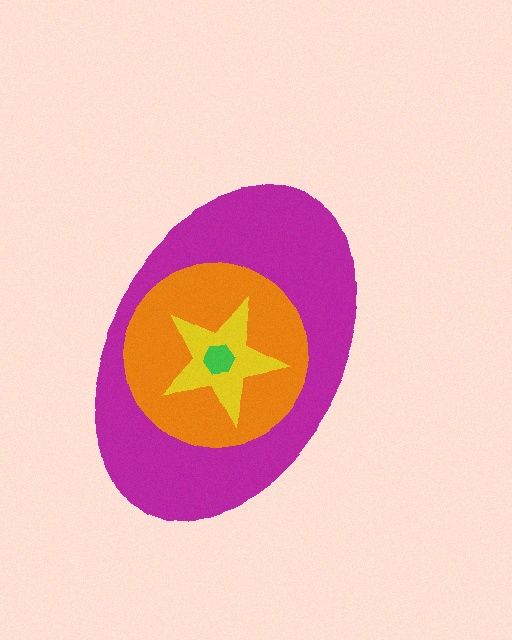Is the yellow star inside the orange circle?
Yes.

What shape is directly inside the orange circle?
The yellow star.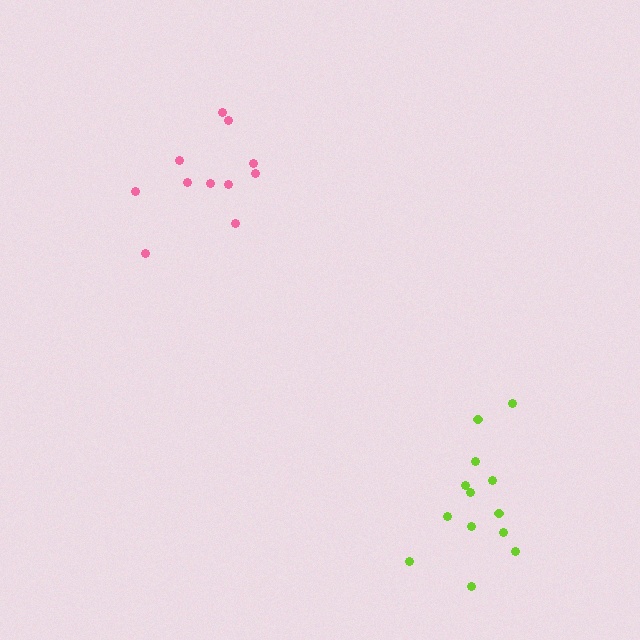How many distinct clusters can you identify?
There are 2 distinct clusters.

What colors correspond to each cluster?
The clusters are colored: lime, pink.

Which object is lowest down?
The lime cluster is bottommost.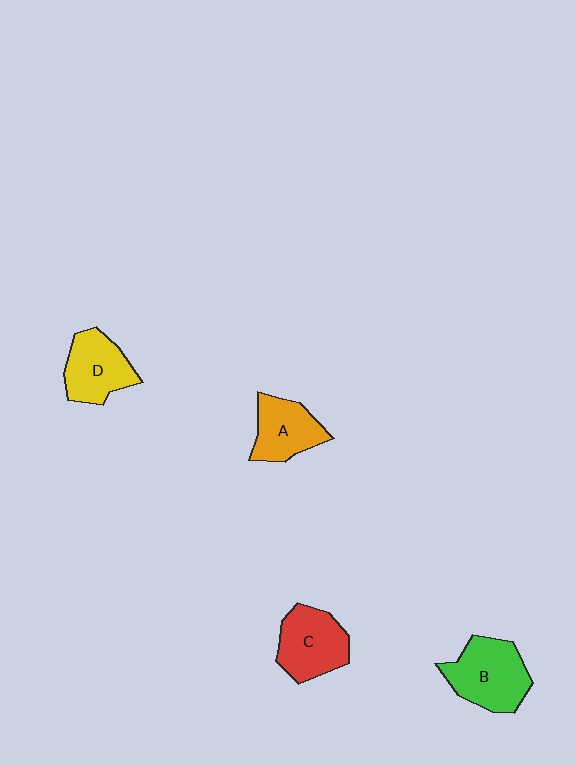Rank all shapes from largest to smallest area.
From largest to smallest: B (green), C (red), D (yellow), A (orange).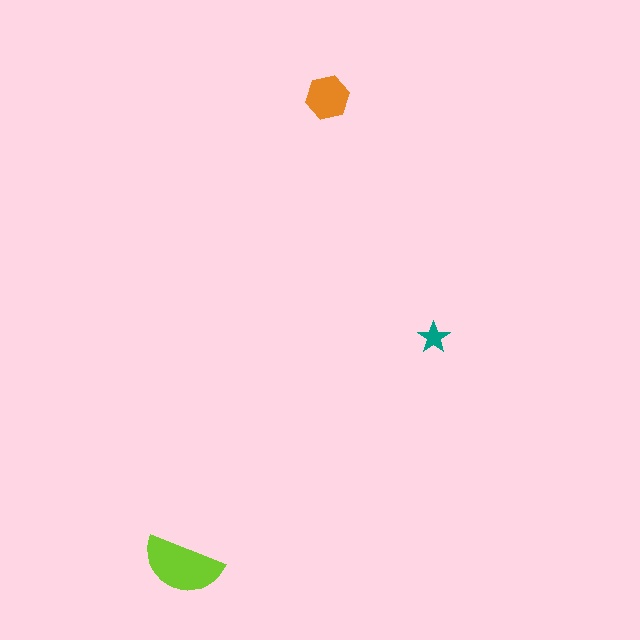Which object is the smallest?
The teal star.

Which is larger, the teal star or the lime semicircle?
The lime semicircle.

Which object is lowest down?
The lime semicircle is bottommost.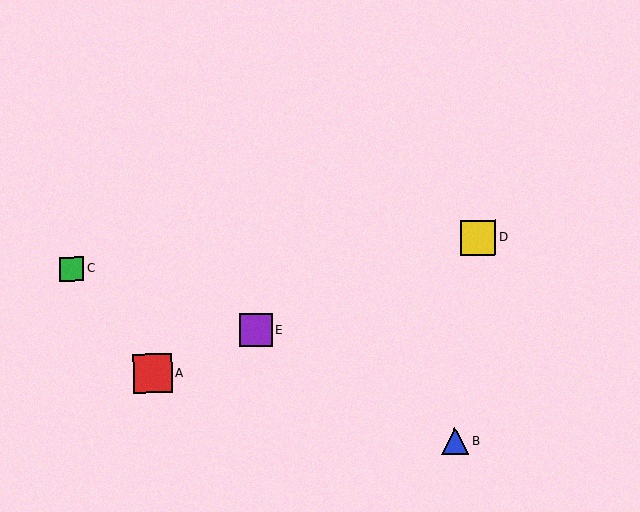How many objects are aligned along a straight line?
3 objects (A, D, E) are aligned along a straight line.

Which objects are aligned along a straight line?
Objects A, D, E are aligned along a straight line.